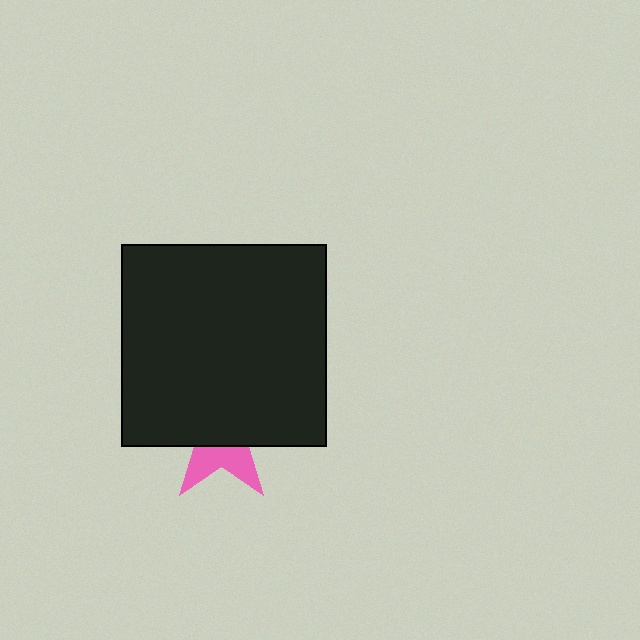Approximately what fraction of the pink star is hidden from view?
Roughly 64% of the pink star is hidden behind the black rectangle.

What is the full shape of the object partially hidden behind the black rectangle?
The partially hidden object is a pink star.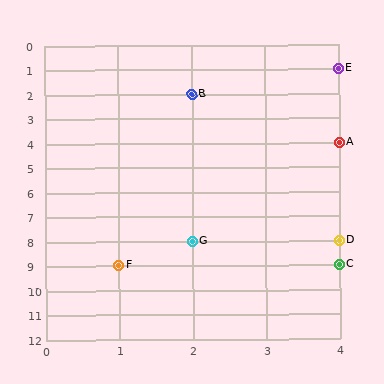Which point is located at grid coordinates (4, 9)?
Point C is at (4, 9).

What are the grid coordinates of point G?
Point G is at grid coordinates (2, 8).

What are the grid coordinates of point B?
Point B is at grid coordinates (2, 2).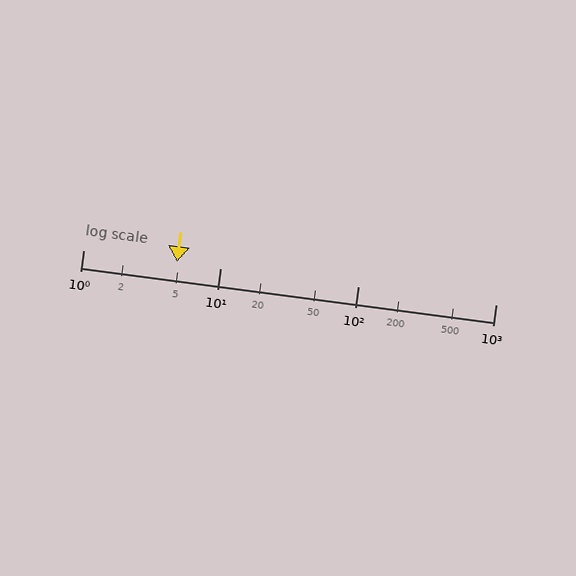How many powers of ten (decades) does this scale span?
The scale spans 3 decades, from 1 to 1000.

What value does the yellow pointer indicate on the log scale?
The pointer indicates approximately 4.8.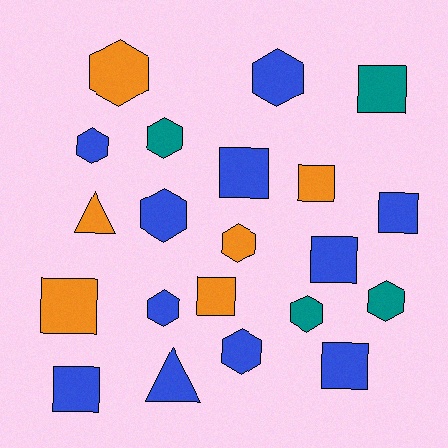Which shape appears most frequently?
Hexagon, with 10 objects.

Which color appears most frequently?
Blue, with 11 objects.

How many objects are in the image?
There are 21 objects.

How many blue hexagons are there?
There are 5 blue hexagons.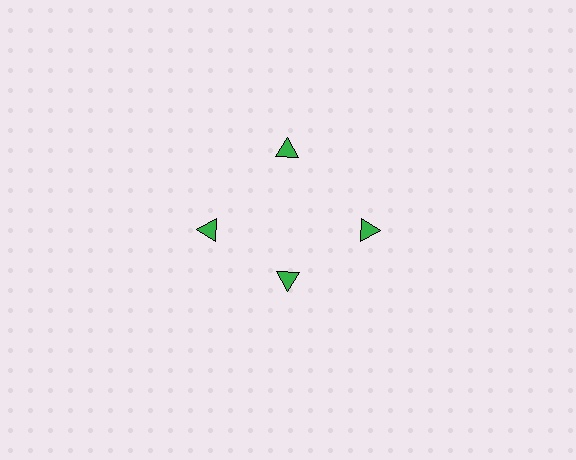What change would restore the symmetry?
The symmetry would be restored by moving it outward, back onto the ring so that all 4 triangles sit at equal angles and equal distance from the center.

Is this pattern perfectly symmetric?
No. The 4 green triangles are arranged in a ring, but one element near the 6 o'clock position is pulled inward toward the center, breaking the 4-fold rotational symmetry.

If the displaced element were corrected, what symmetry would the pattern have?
It would have 4-fold rotational symmetry — the pattern would map onto itself every 90 degrees.